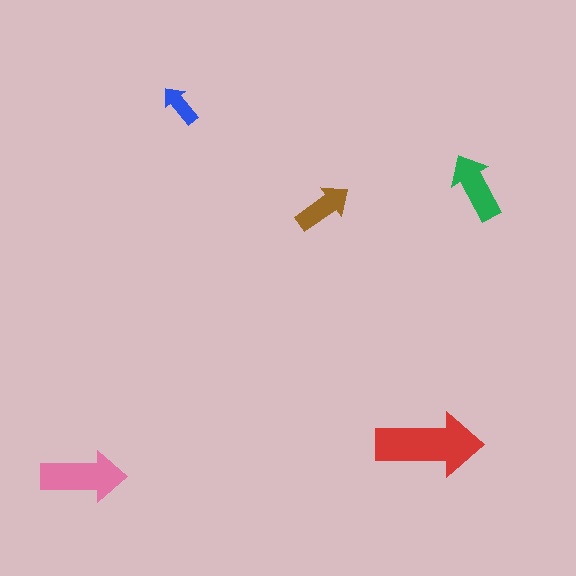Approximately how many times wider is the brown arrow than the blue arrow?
About 1.5 times wider.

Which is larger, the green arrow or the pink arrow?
The pink one.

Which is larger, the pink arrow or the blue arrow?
The pink one.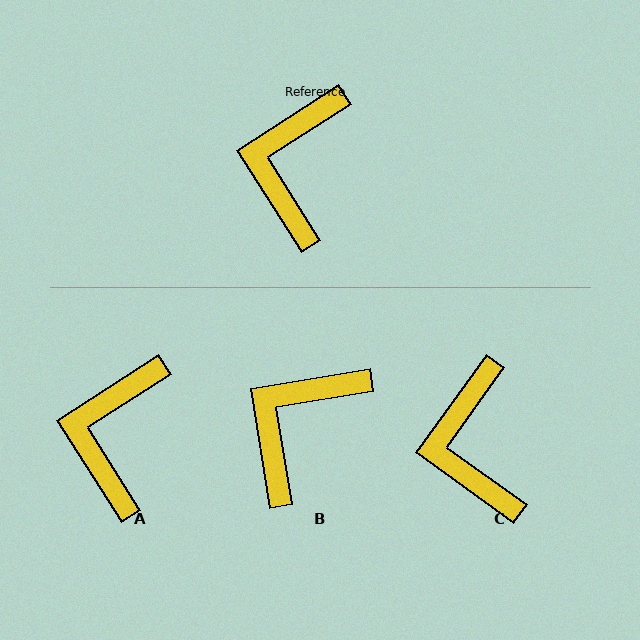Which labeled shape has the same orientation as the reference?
A.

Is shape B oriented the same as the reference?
No, it is off by about 23 degrees.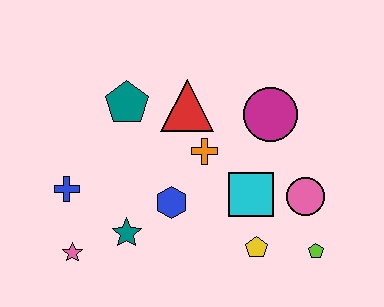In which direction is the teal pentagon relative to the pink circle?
The teal pentagon is to the left of the pink circle.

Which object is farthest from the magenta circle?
The pink star is farthest from the magenta circle.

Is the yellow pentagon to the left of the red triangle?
No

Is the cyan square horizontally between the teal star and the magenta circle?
Yes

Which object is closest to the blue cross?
The pink star is closest to the blue cross.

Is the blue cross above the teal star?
Yes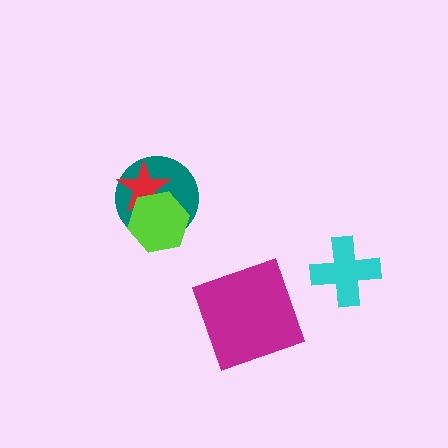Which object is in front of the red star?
The lime hexagon is in front of the red star.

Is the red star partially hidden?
Yes, it is partially covered by another shape.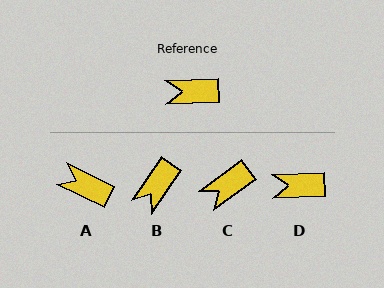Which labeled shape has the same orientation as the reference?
D.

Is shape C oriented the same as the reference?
No, it is off by about 34 degrees.